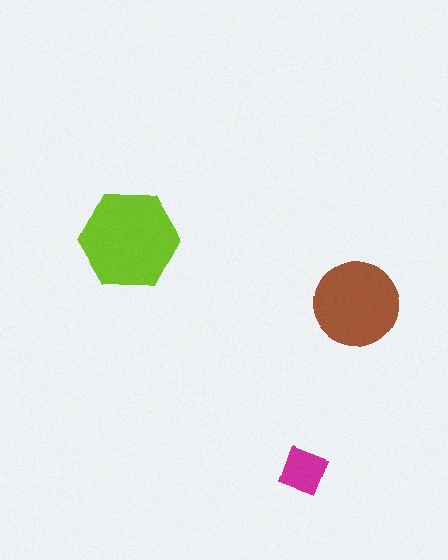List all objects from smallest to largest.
The magenta diamond, the brown circle, the lime hexagon.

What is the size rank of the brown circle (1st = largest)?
2nd.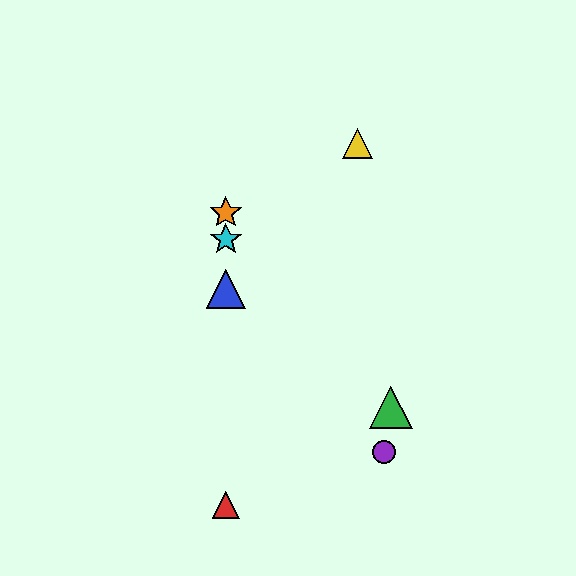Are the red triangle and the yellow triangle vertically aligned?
No, the red triangle is at x≈226 and the yellow triangle is at x≈357.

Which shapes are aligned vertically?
The red triangle, the blue triangle, the orange star, the cyan star are aligned vertically.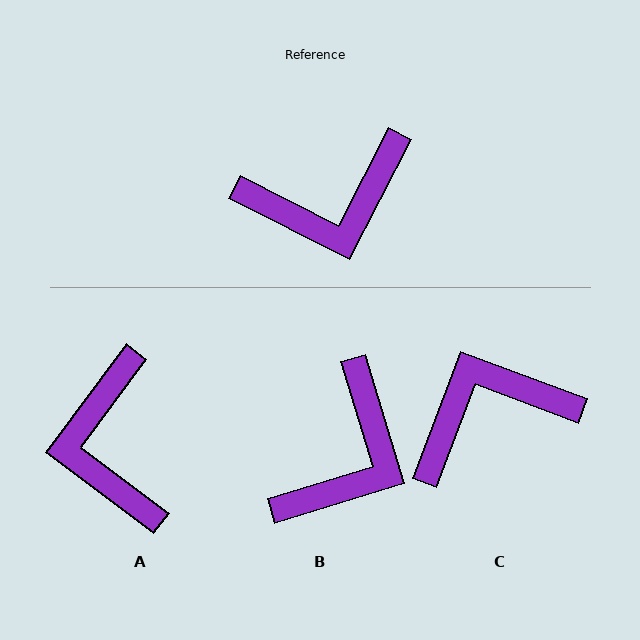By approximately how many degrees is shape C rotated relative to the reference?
Approximately 174 degrees clockwise.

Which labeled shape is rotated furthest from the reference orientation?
C, about 174 degrees away.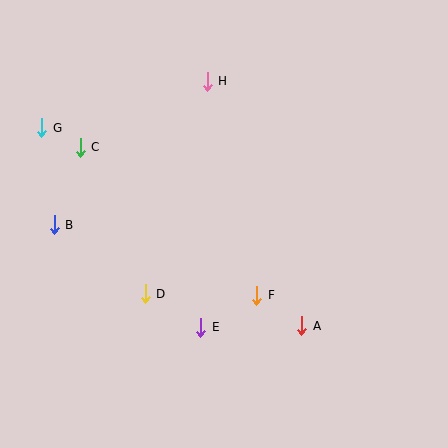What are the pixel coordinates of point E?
Point E is at (201, 327).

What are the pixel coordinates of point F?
Point F is at (257, 295).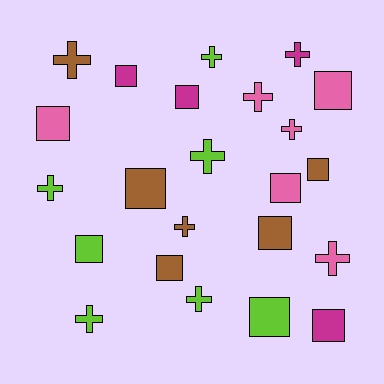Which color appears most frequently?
Lime, with 7 objects.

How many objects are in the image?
There are 23 objects.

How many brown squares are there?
There are 4 brown squares.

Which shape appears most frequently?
Square, with 12 objects.